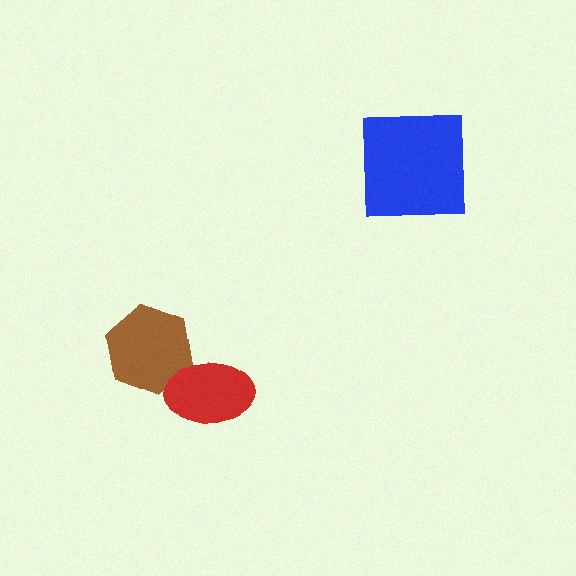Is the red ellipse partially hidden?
No, no other shape covers it.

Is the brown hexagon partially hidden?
Yes, it is partially covered by another shape.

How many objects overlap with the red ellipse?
1 object overlaps with the red ellipse.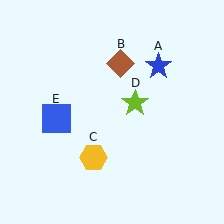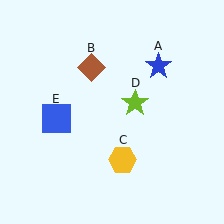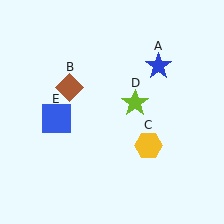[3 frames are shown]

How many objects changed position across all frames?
2 objects changed position: brown diamond (object B), yellow hexagon (object C).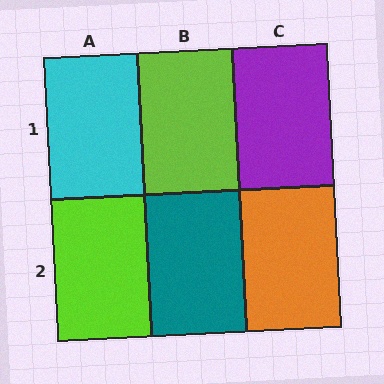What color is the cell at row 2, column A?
Lime.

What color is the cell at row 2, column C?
Orange.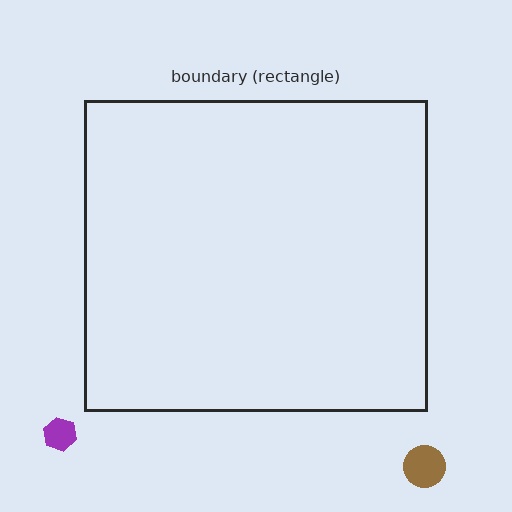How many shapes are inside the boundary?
0 inside, 2 outside.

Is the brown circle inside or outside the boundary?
Outside.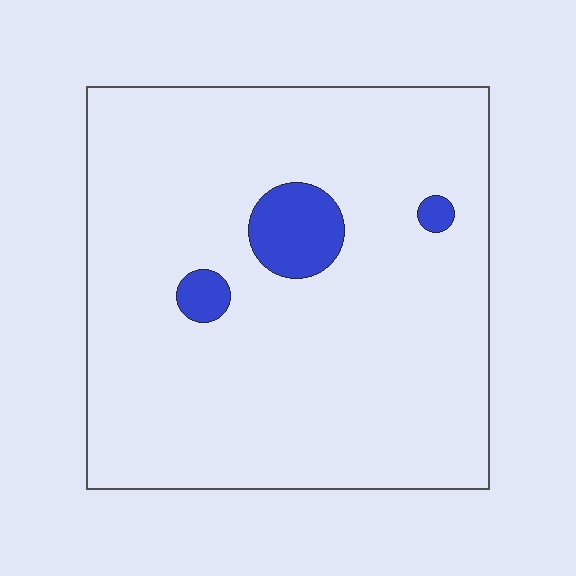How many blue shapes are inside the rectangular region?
3.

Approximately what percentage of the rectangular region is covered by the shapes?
Approximately 5%.